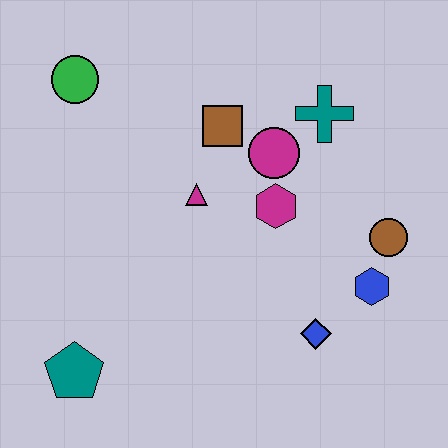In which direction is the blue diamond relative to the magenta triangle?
The blue diamond is below the magenta triangle.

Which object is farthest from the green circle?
The blue hexagon is farthest from the green circle.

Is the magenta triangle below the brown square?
Yes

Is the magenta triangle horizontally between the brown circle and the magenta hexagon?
No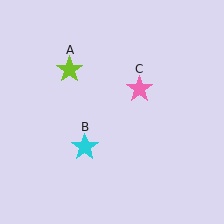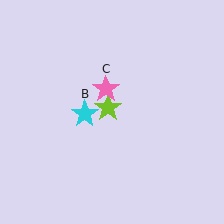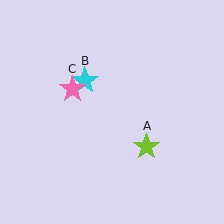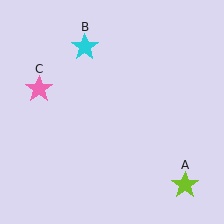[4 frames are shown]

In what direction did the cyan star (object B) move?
The cyan star (object B) moved up.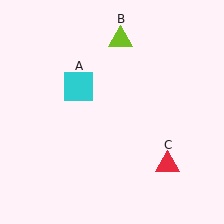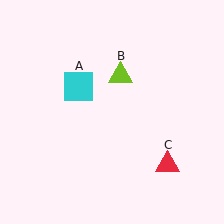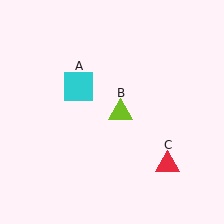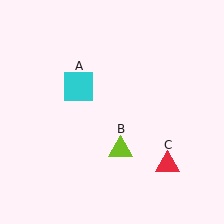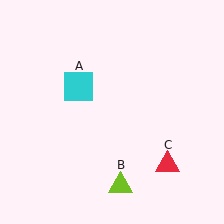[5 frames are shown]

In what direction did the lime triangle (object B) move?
The lime triangle (object B) moved down.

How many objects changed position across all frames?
1 object changed position: lime triangle (object B).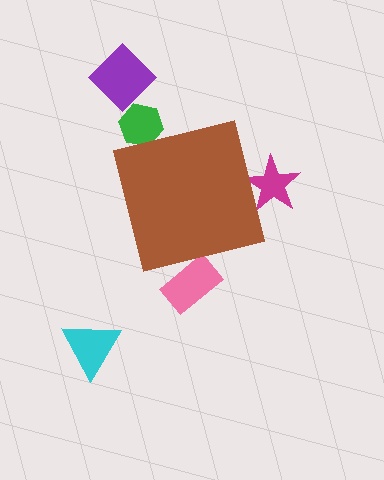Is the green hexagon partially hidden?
Yes, the green hexagon is partially hidden behind the brown square.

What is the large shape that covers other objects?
A brown square.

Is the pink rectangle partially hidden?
Yes, the pink rectangle is partially hidden behind the brown square.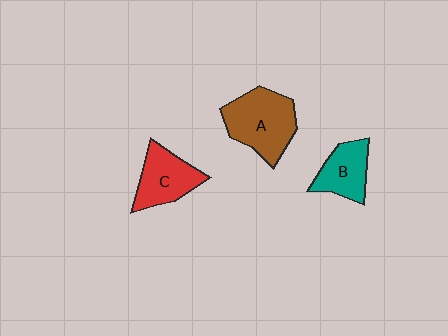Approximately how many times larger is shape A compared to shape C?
Approximately 1.3 times.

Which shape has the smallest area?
Shape B (teal).